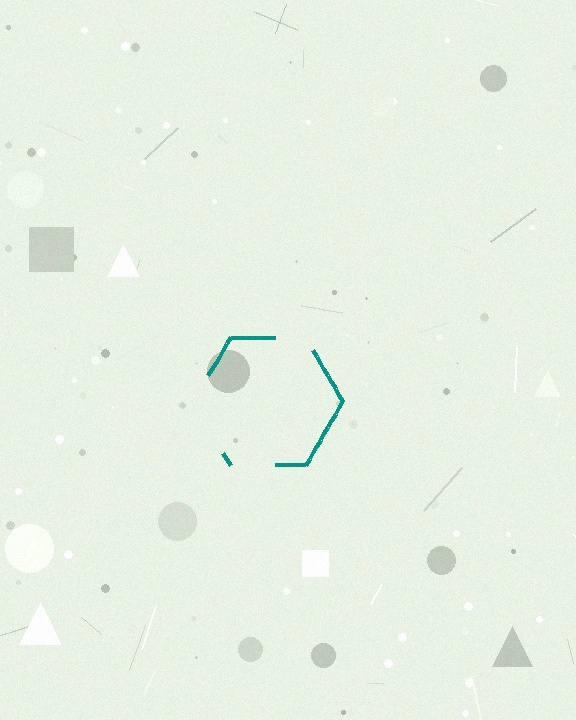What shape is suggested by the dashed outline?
The dashed outline suggests a hexagon.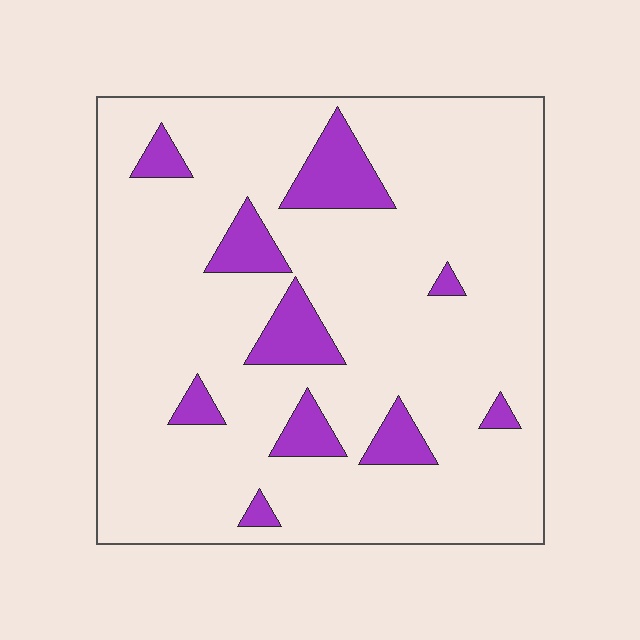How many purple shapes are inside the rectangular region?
10.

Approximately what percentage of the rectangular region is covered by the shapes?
Approximately 15%.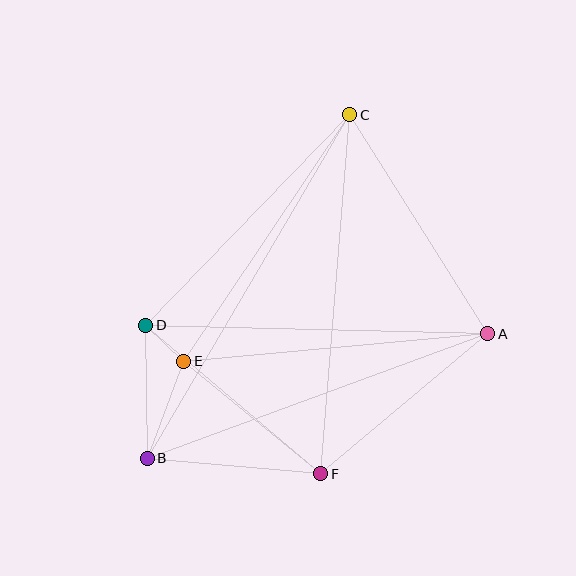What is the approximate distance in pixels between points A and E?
The distance between A and E is approximately 305 pixels.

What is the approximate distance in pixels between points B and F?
The distance between B and F is approximately 174 pixels.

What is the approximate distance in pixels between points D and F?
The distance between D and F is approximately 230 pixels.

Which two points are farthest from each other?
Points B and C are farthest from each other.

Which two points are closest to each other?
Points D and E are closest to each other.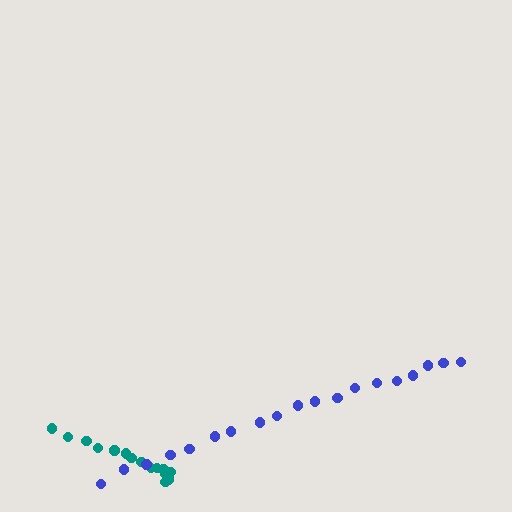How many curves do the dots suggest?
There are 2 distinct paths.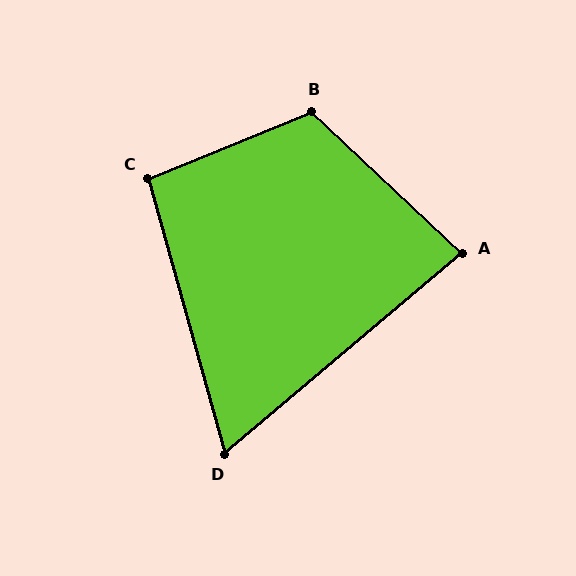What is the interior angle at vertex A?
Approximately 83 degrees (acute).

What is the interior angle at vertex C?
Approximately 97 degrees (obtuse).